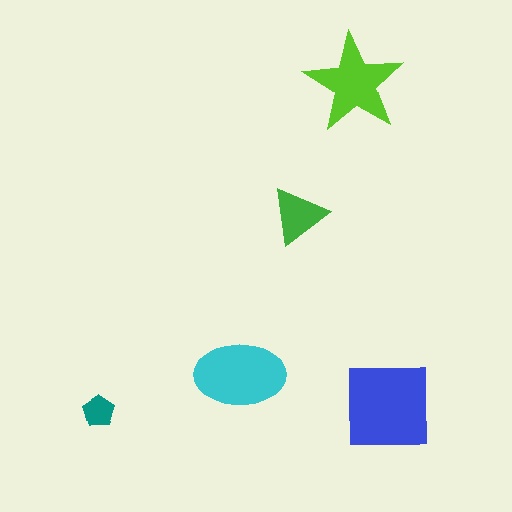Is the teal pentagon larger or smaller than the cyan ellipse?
Smaller.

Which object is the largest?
The blue square.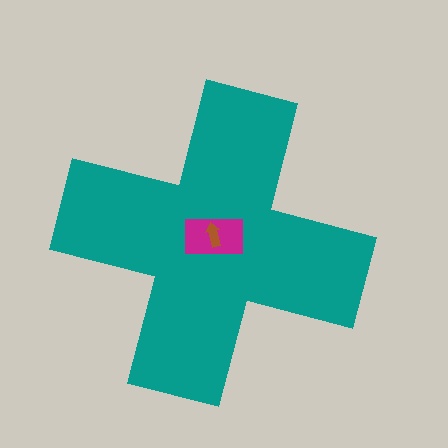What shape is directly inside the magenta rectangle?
The brown arrow.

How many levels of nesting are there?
3.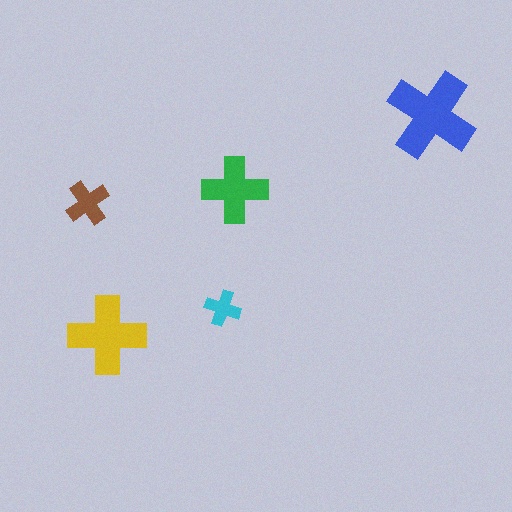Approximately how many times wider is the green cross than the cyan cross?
About 2 times wider.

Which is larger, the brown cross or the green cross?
The green one.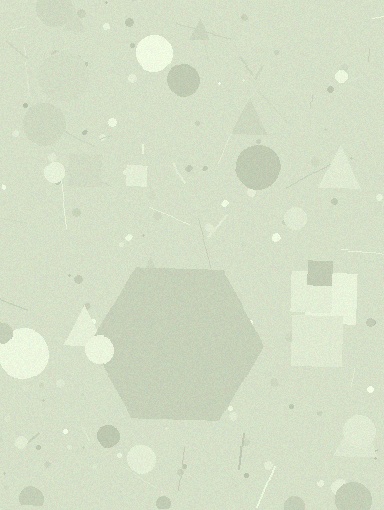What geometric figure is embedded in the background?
A hexagon is embedded in the background.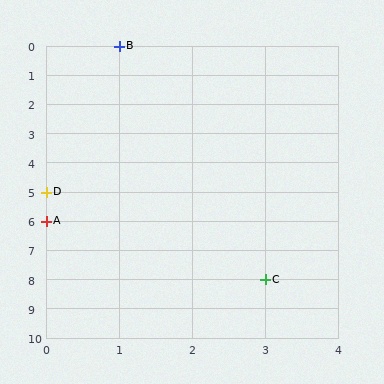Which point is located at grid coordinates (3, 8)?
Point C is at (3, 8).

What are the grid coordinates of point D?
Point D is at grid coordinates (0, 5).